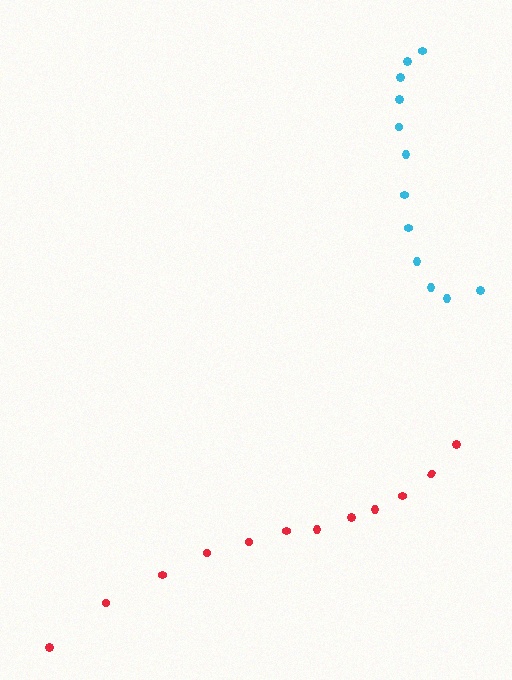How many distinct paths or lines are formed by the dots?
There are 2 distinct paths.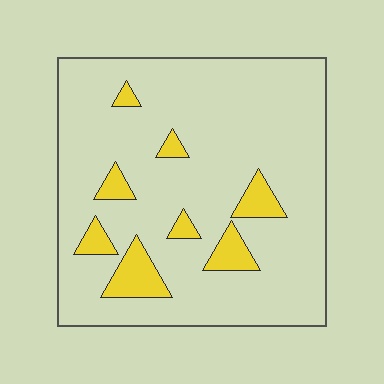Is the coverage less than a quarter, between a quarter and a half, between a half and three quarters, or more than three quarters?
Less than a quarter.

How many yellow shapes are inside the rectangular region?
8.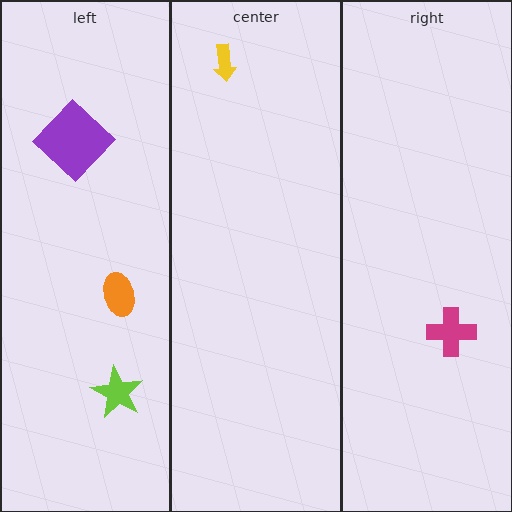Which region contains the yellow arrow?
The center region.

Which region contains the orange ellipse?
The left region.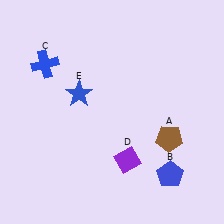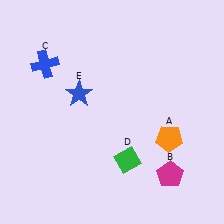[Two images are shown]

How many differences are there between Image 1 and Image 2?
There are 3 differences between the two images.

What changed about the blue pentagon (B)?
In Image 1, B is blue. In Image 2, it changed to magenta.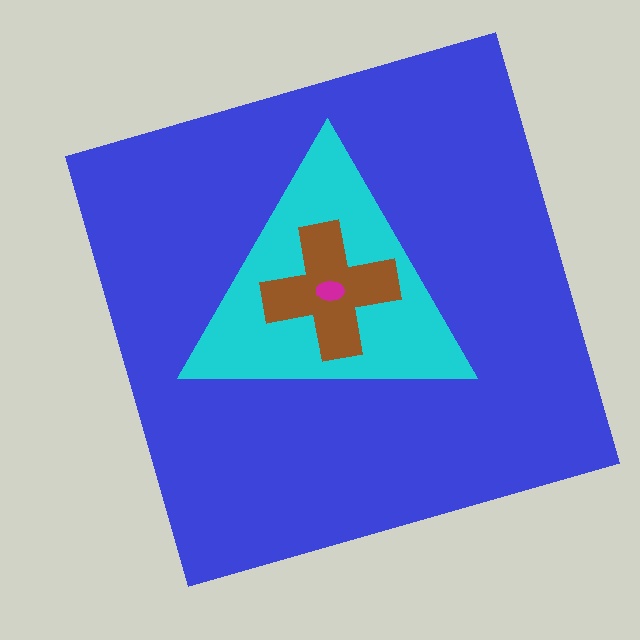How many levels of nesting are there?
4.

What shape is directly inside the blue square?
The cyan triangle.